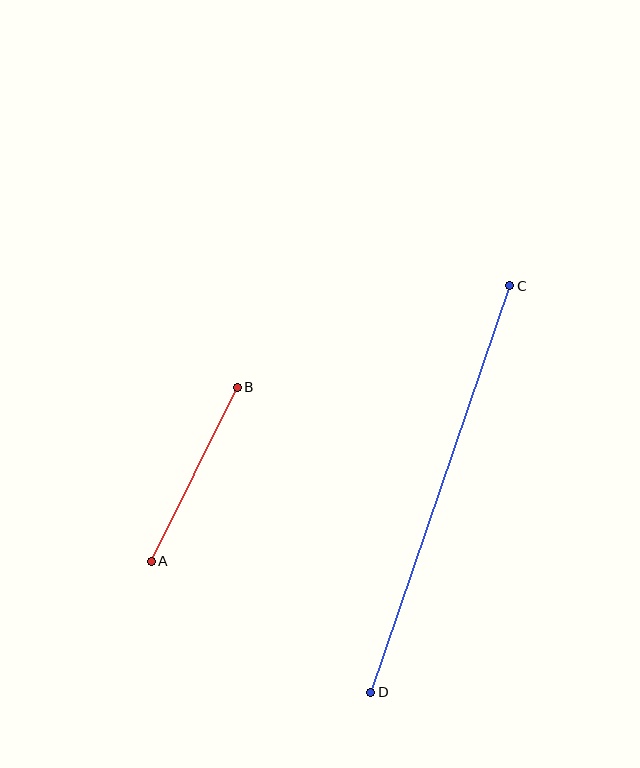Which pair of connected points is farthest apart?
Points C and D are farthest apart.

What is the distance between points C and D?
The distance is approximately 429 pixels.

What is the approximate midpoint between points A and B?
The midpoint is at approximately (194, 474) pixels.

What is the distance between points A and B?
The distance is approximately 194 pixels.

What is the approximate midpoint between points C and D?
The midpoint is at approximately (440, 489) pixels.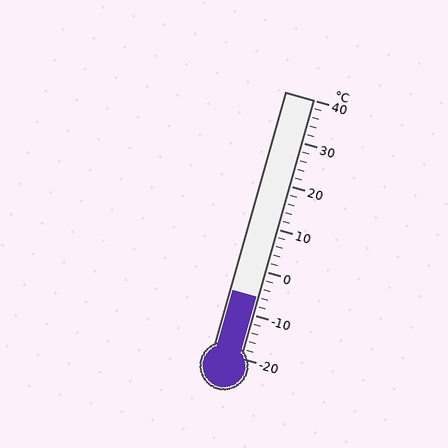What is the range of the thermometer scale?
The thermometer scale ranges from -20°C to 40°C.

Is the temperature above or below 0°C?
The temperature is below 0°C.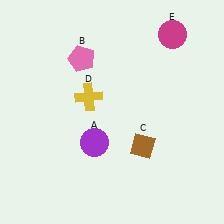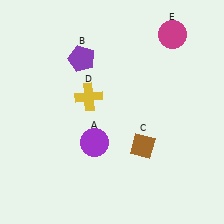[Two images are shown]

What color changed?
The pentagon (B) changed from pink in Image 1 to purple in Image 2.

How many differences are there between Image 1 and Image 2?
There is 1 difference between the two images.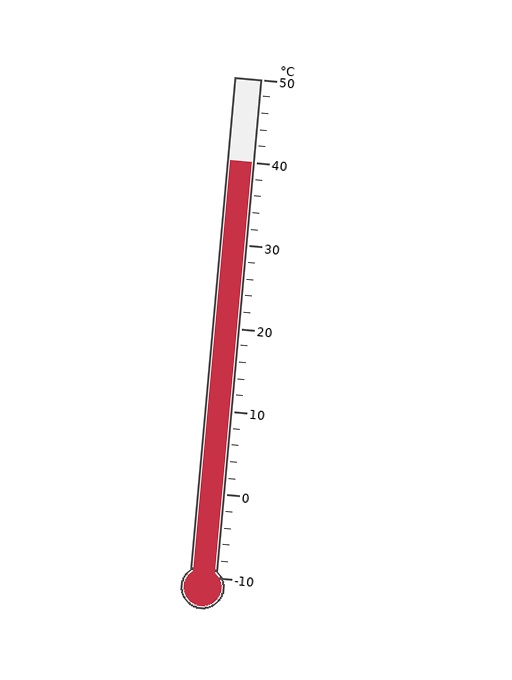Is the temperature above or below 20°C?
The temperature is above 20°C.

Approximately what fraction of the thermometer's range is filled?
The thermometer is filled to approximately 85% of its range.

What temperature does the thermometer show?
The thermometer shows approximately 40°C.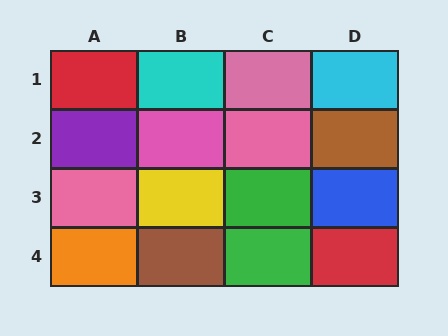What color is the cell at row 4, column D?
Red.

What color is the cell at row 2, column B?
Pink.